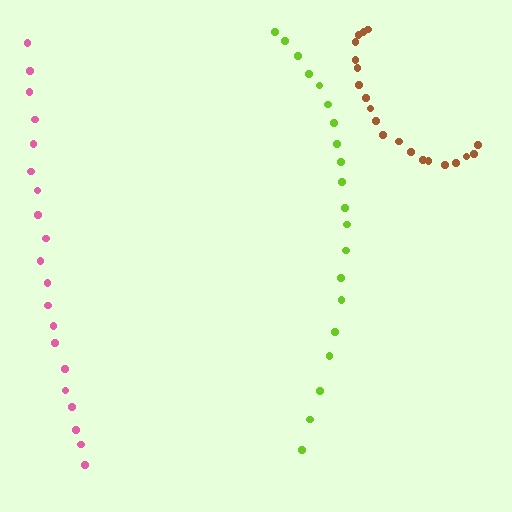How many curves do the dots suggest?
There are 3 distinct paths.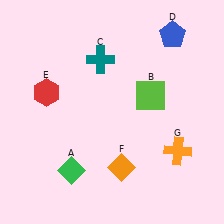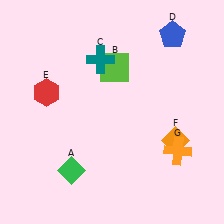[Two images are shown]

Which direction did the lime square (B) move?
The lime square (B) moved left.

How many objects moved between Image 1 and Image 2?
2 objects moved between the two images.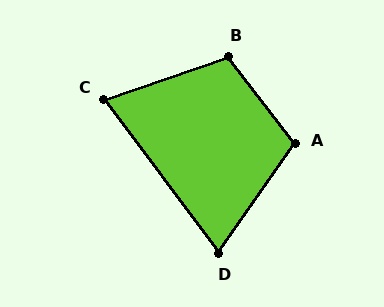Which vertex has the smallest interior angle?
D, at approximately 72 degrees.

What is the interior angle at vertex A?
Approximately 108 degrees (obtuse).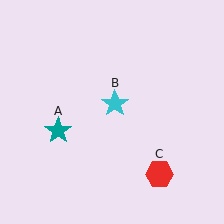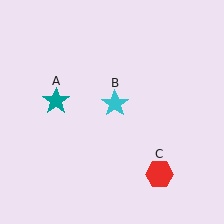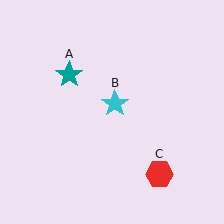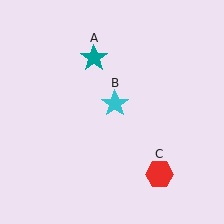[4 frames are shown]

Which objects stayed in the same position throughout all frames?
Cyan star (object B) and red hexagon (object C) remained stationary.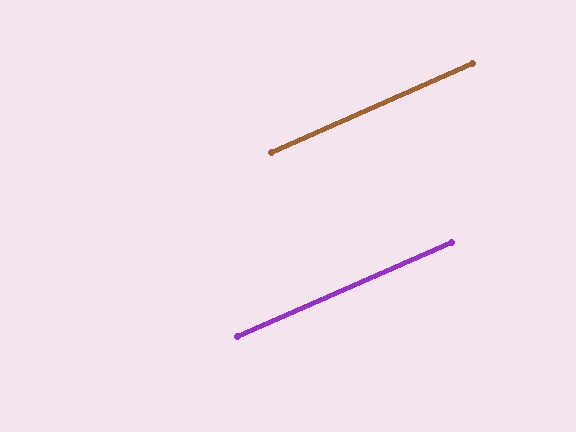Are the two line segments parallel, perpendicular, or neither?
Parallel — their directions differ by only 0.2°.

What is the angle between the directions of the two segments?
Approximately 0 degrees.